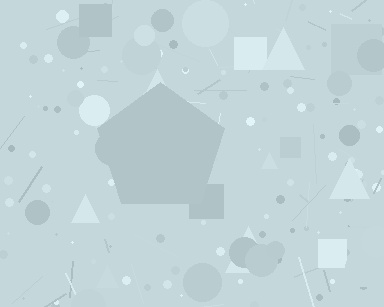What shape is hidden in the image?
A pentagon is hidden in the image.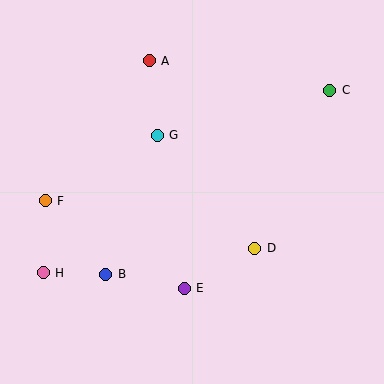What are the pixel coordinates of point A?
Point A is at (149, 61).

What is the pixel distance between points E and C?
The distance between E and C is 245 pixels.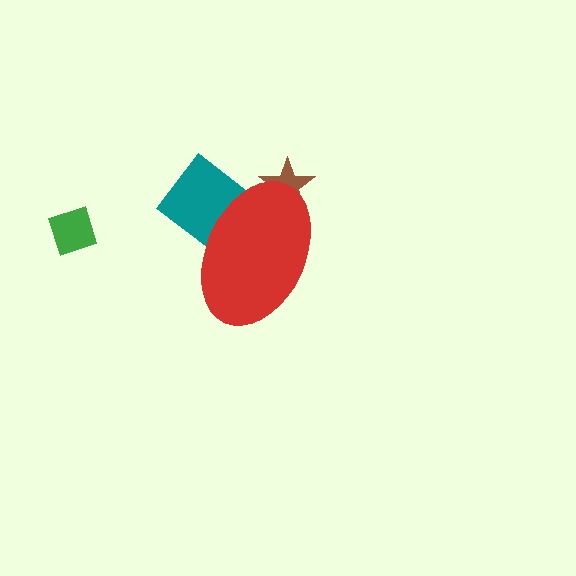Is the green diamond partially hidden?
No, the green diamond is fully visible.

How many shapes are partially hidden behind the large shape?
2 shapes are partially hidden.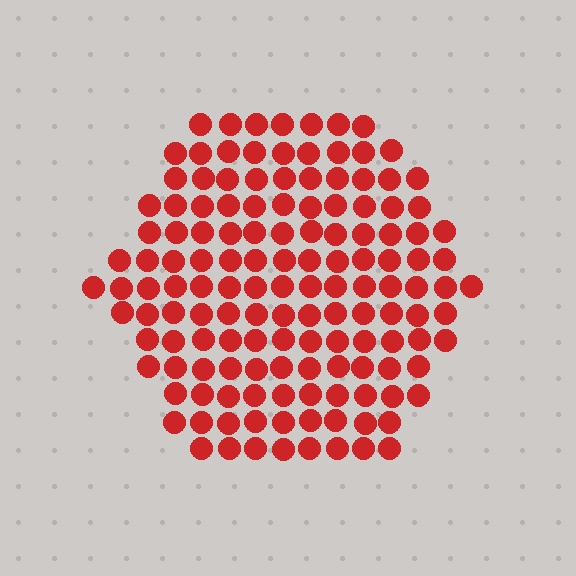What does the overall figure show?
The overall figure shows a hexagon.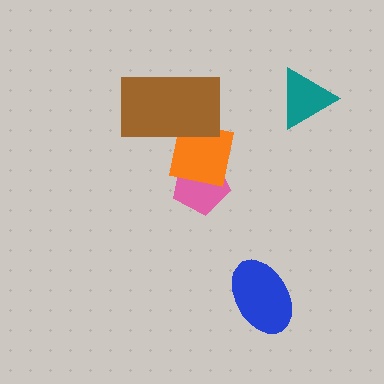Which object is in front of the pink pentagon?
The orange square is in front of the pink pentagon.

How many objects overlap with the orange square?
2 objects overlap with the orange square.